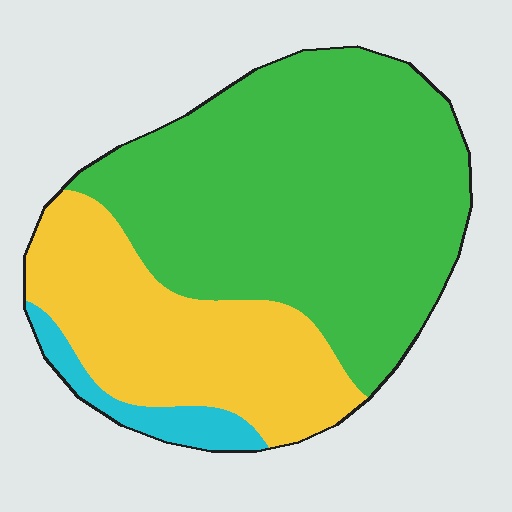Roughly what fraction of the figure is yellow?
Yellow takes up about one third (1/3) of the figure.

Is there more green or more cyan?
Green.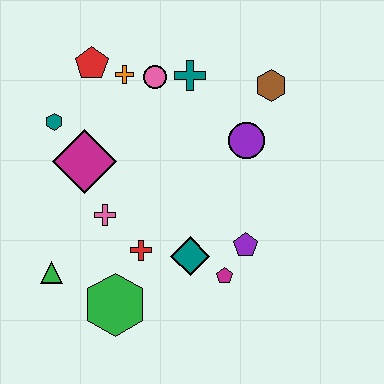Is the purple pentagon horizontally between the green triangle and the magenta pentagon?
No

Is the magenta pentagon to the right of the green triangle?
Yes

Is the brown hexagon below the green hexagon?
No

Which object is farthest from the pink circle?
The green hexagon is farthest from the pink circle.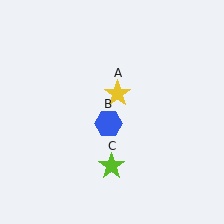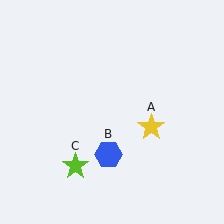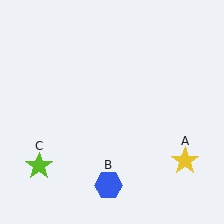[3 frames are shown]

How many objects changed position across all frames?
3 objects changed position: yellow star (object A), blue hexagon (object B), lime star (object C).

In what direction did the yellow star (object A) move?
The yellow star (object A) moved down and to the right.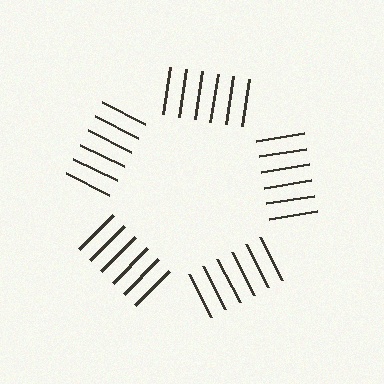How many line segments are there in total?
30 — 6 along each of the 5 edges.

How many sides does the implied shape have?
5 sides — the line-ends trace a pentagon.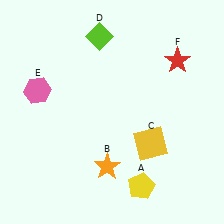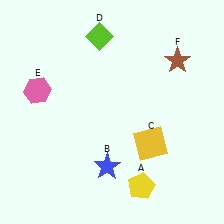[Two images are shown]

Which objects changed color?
B changed from orange to blue. F changed from red to brown.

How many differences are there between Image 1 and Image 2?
There are 2 differences between the two images.